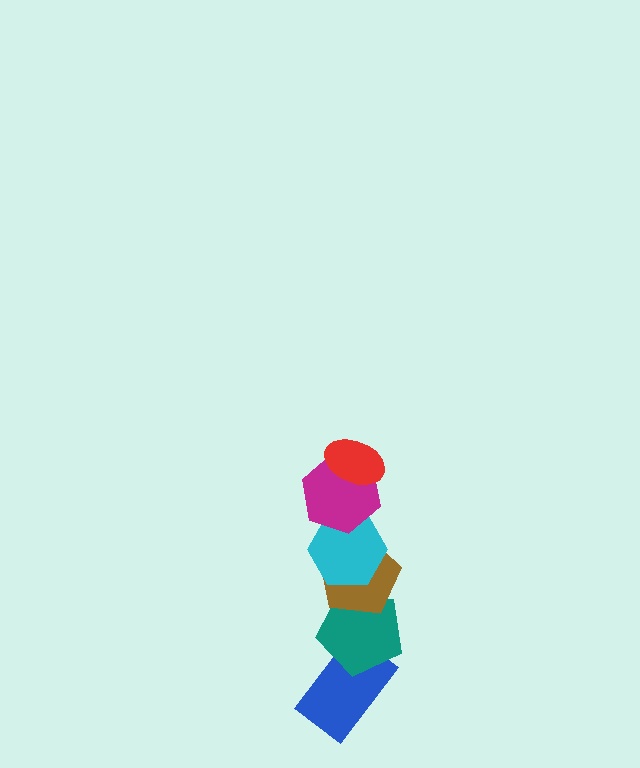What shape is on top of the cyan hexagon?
The magenta hexagon is on top of the cyan hexagon.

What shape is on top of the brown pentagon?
The cyan hexagon is on top of the brown pentagon.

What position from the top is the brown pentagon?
The brown pentagon is 4th from the top.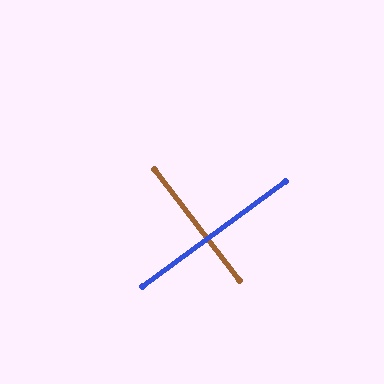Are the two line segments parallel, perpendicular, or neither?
Perpendicular — they meet at approximately 89°.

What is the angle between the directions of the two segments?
Approximately 89 degrees.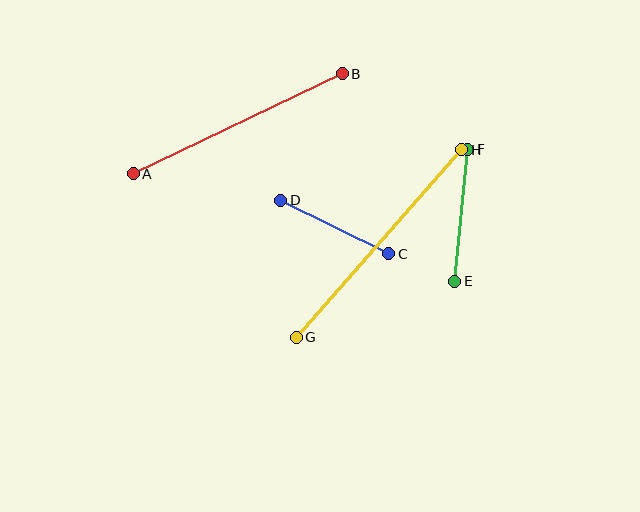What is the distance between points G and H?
The distance is approximately 250 pixels.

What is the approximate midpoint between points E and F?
The midpoint is at approximately (461, 215) pixels.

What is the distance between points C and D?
The distance is approximately 121 pixels.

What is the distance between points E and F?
The distance is approximately 133 pixels.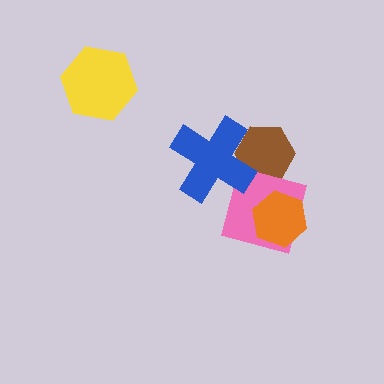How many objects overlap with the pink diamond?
3 objects overlap with the pink diamond.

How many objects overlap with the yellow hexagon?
0 objects overlap with the yellow hexagon.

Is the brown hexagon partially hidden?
Yes, it is partially covered by another shape.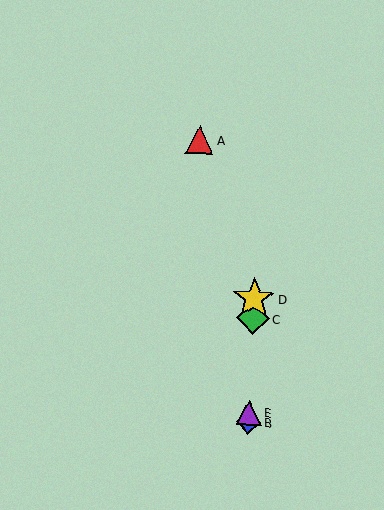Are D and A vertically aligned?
No, D is at x≈254 and A is at x≈200.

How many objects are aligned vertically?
4 objects (B, C, D, E) are aligned vertically.